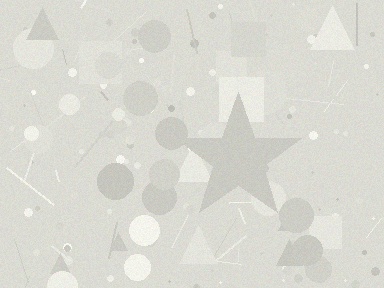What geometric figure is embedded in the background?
A star is embedded in the background.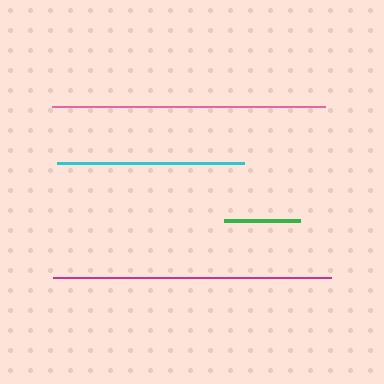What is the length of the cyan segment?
The cyan segment is approximately 187 pixels long.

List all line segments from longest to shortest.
From longest to shortest: magenta, pink, cyan, green.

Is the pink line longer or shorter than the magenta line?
The magenta line is longer than the pink line.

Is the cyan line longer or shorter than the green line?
The cyan line is longer than the green line.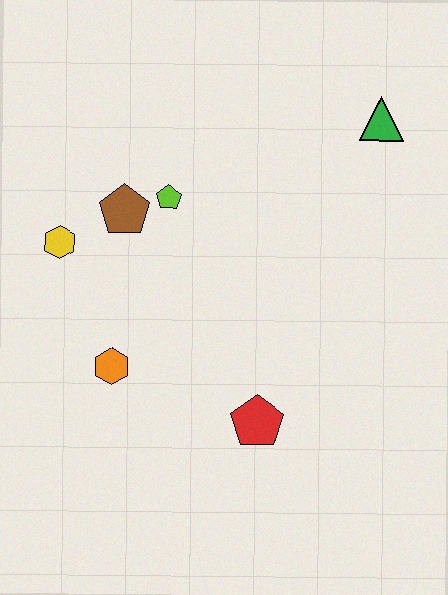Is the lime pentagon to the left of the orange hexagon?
No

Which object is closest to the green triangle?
The lime pentagon is closest to the green triangle.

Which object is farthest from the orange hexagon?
The green triangle is farthest from the orange hexagon.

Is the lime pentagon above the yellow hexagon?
Yes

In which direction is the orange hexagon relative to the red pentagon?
The orange hexagon is to the left of the red pentagon.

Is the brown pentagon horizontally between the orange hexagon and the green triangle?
Yes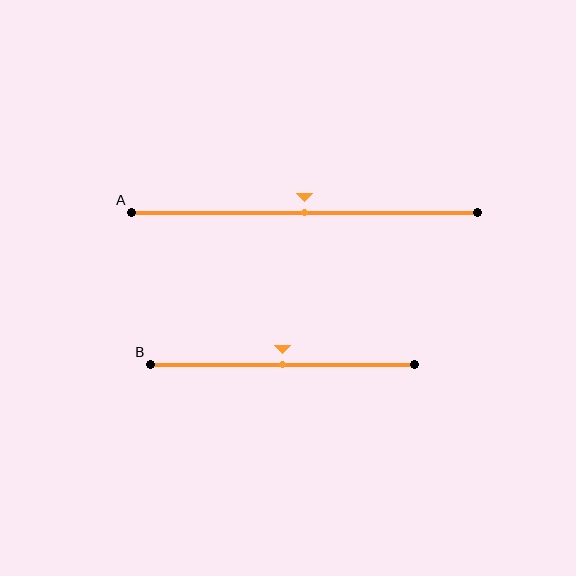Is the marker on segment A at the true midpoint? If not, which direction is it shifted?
Yes, the marker on segment A is at the true midpoint.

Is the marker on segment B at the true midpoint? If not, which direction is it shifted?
Yes, the marker on segment B is at the true midpoint.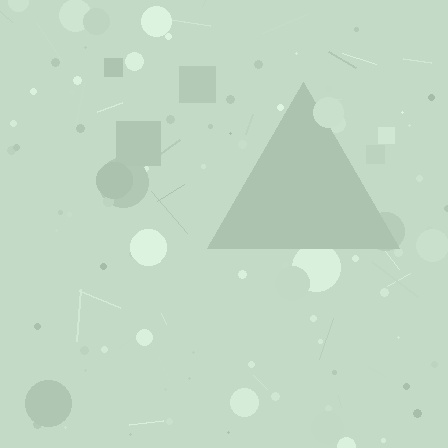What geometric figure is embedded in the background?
A triangle is embedded in the background.